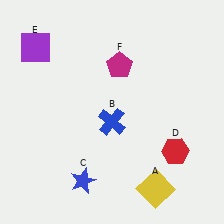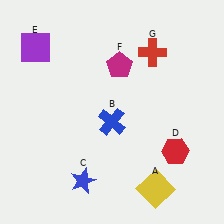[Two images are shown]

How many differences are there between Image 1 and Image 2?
There is 1 difference between the two images.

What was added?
A red cross (G) was added in Image 2.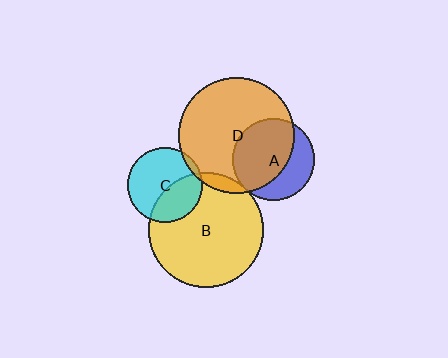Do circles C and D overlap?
Yes.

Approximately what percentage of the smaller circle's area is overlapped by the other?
Approximately 5%.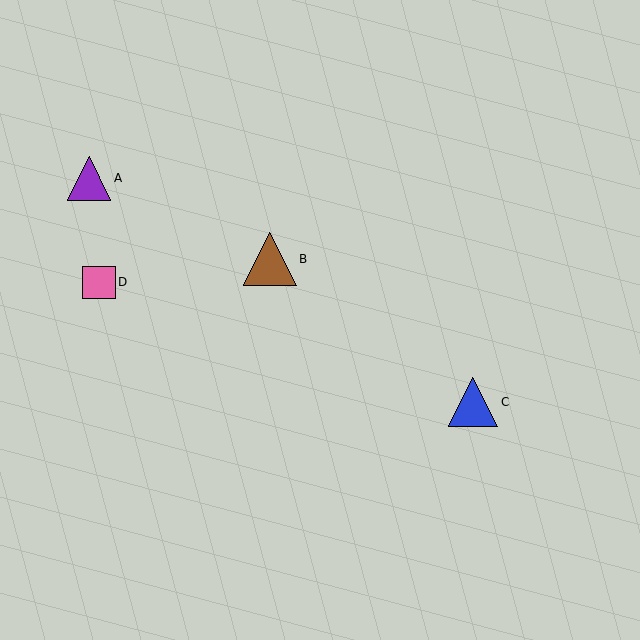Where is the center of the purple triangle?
The center of the purple triangle is at (89, 178).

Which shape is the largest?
The brown triangle (labeled B) is the largest.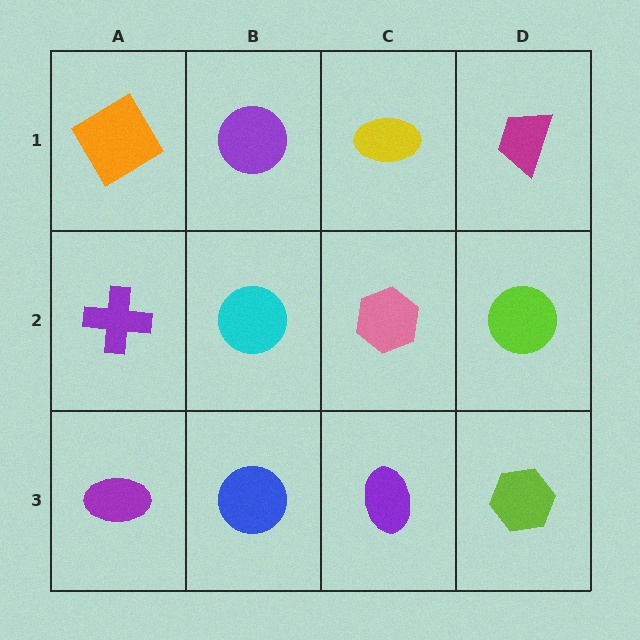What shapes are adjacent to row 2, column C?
A yellow ellipse (row 1, column C), a purple ellipse (row 3, column C), a cyan circle (row 2, column B), a lime circle (row 2, column D).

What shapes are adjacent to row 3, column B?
A cyan circle (row 2, column B), a purple ellipse (row 3, column A), a purple ellipse (row 3, column C).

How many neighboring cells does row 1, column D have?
2.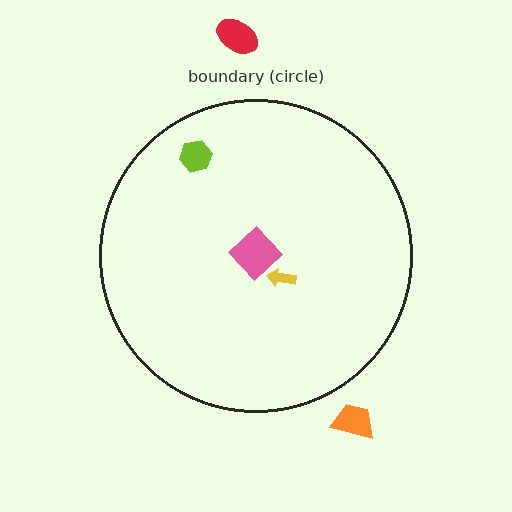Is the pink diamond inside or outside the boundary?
Inside.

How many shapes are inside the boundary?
3 inside, 2 outside.